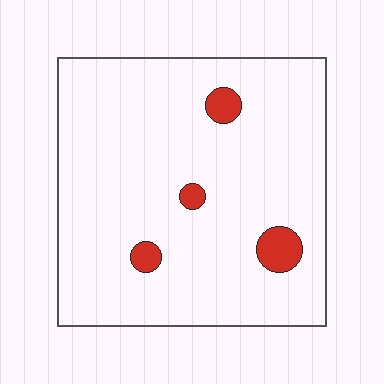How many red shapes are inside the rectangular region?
4.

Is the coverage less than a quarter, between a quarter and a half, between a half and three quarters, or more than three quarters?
Less than a quarter.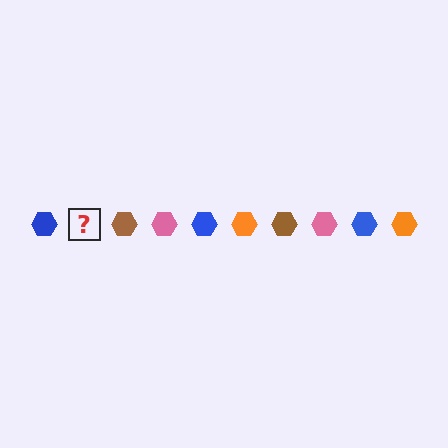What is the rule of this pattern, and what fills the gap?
The rule is that the pattern cycles through blue, orange, brown, pink hexagons. The gap should be filled with an orange hexagon.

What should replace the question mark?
The question mark should be replaced with an orange hexagon.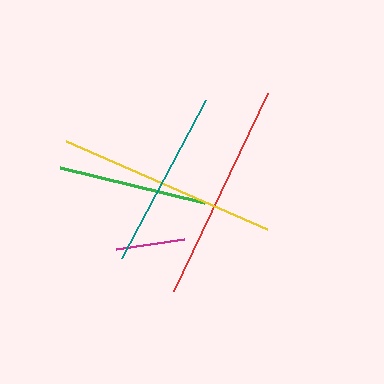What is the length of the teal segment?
The teal segment is approximately 179 pixels long.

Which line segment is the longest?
The yellow line is the longest at approximately 219 pixels.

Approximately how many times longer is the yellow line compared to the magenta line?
The yellow line is approximately 3.2 times the length of the magenta line.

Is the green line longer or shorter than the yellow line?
The yellow line is longer than the green line.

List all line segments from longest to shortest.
From longest to shortest: yellow, red, teal, green, magenta.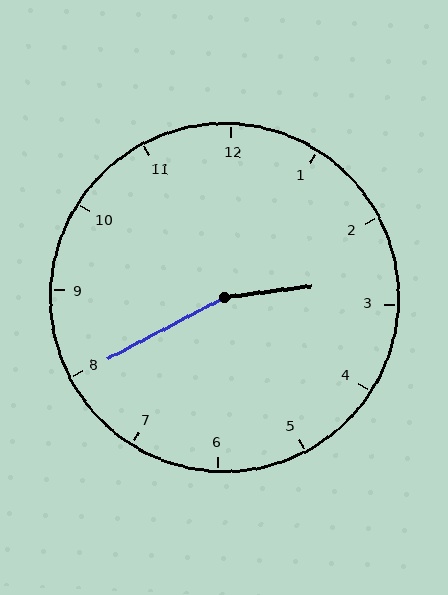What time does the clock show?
2:40.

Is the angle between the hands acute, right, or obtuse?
It is obtuse.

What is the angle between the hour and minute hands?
Approximately 160 degrees.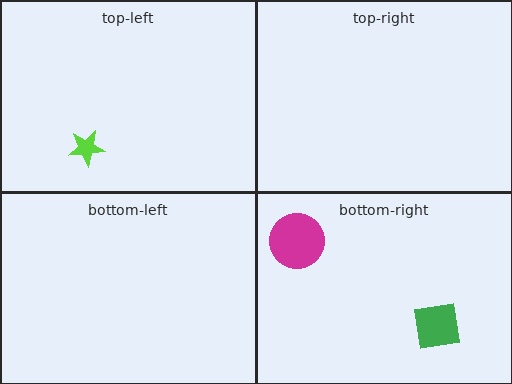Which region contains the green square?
The bottom-right region.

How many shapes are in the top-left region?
1.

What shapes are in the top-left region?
The lime star.